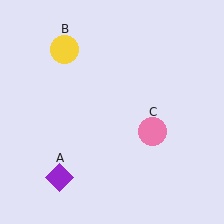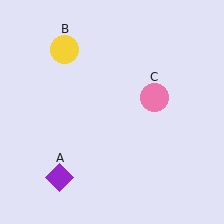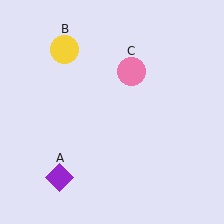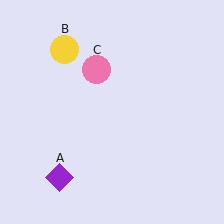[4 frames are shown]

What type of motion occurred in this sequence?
The pink circle (object C) rotated counterclockwise around the center of the scene.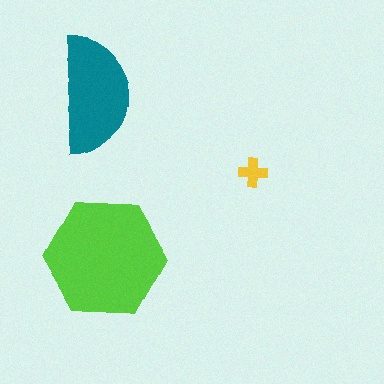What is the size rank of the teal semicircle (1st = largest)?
2nd.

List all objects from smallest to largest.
The yellow cross, the teal semicircle, the lime hexagon.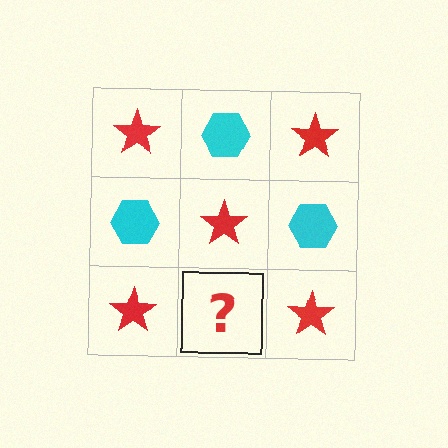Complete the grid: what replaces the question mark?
The question mark should be replaced with a cyan hexagon.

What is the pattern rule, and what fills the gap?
The rule is that it alternates red star and cyan hexagon in a checkerboard pattern. The gap should be filled with a cyan hexagon.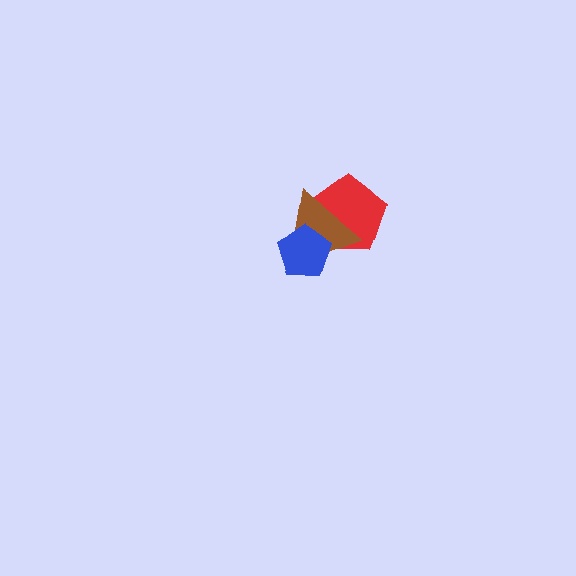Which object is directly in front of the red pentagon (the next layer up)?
The brown triangle is directly in front of the red pentagon.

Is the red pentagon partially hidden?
Yes, it is partially covered by another shape.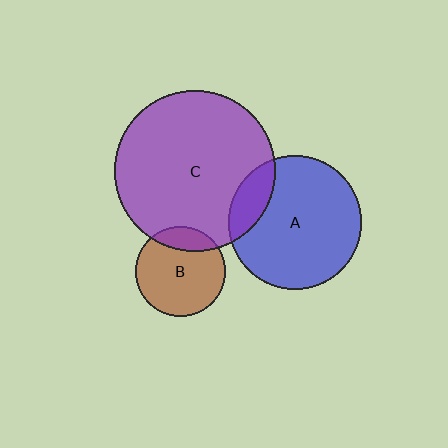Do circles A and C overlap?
Yes.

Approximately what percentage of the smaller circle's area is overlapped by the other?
Approximately 15%.